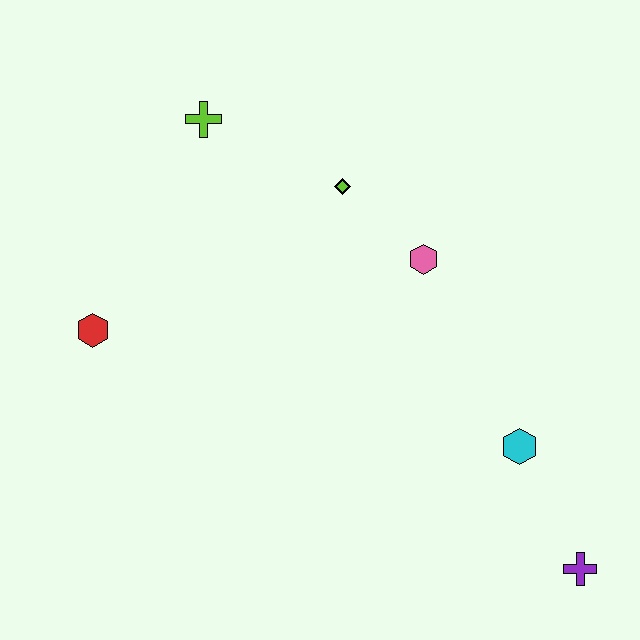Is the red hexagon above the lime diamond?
No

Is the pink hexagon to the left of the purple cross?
Yes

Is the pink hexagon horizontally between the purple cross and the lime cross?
Yes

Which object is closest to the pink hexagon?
The lime diamond is closest to the pink hexagon.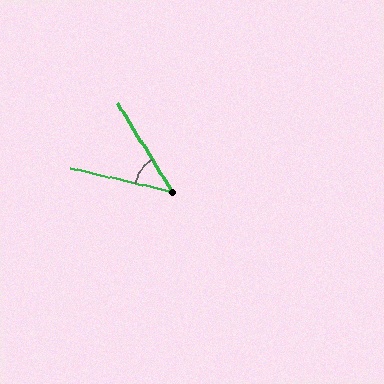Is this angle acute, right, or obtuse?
It is acute.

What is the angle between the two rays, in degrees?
Approximately 45 degrees.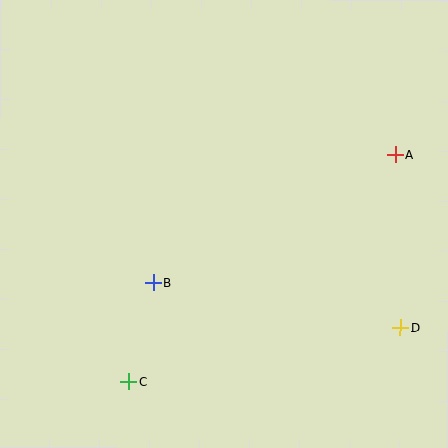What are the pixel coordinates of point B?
Point B is at (153, 282).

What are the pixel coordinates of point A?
Point A is at (396, 154).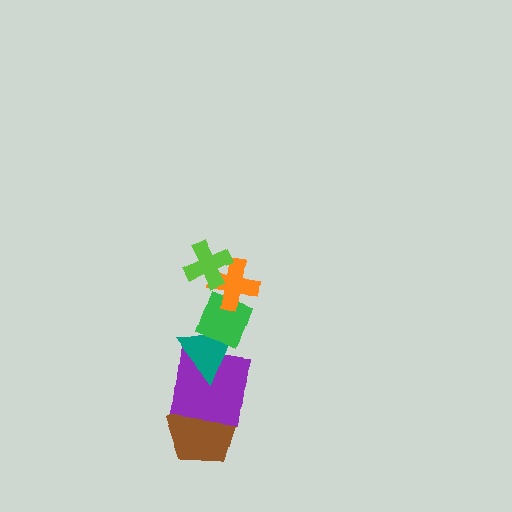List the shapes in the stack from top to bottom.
From top to bottom: the lime cross, the orange cross, the green diamond, the teal triangle, the purple square, the brown pentagon.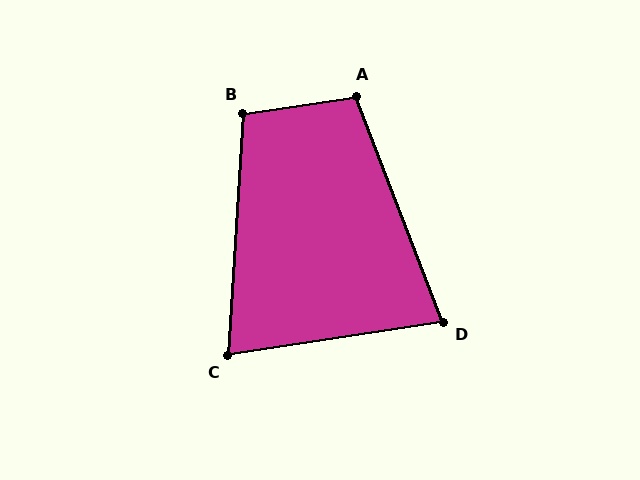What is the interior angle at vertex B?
Approximately 102 degrees (obtuse).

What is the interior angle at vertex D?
Approximately 78 degrees (acute).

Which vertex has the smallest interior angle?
C, at approximately 78 degrees.